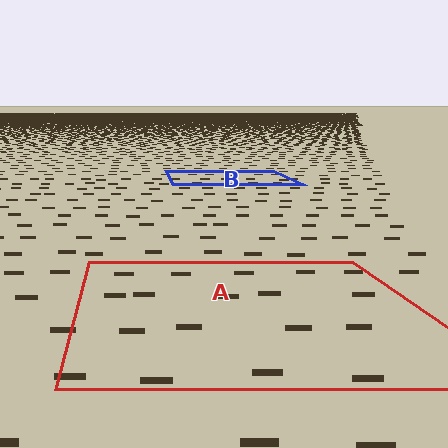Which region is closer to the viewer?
Region A is closer. The texture elements there are larger and more spread out.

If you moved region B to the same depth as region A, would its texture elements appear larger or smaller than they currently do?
They would appear larger. At a closer depth, the same texture elements are projected at a bigger on-screen size.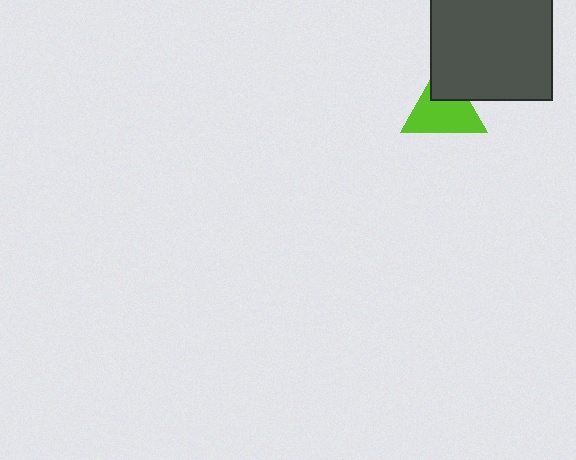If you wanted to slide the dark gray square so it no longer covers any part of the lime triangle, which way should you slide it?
Slide it toward the upper-right — that is the most direct way to separate the two shapes.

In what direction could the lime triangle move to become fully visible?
The lime triangle could move toward the lower-left. That would shift it out from behind the dark gray square entirely.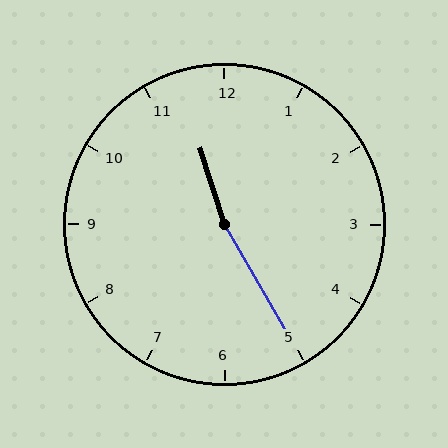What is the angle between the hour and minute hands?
Approximately 168 degrees.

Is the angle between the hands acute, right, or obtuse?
It is obtuse.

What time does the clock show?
11:25.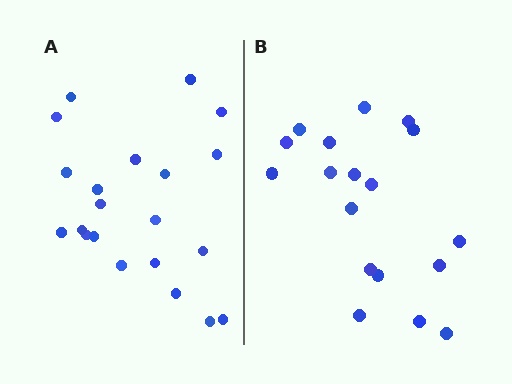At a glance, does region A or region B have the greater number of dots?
Region A (the left region) has more dots.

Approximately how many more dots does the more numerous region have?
Region A has just a few more — roughly 2 or 3 more dots than region B.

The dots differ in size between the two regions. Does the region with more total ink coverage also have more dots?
No. Region B has more total ink coverage because its dots are larger, but region A actually contains more individual dots. Total area can be misleading — the number of items is what matters here.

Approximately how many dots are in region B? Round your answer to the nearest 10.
About 20 dots. (The exact count is 18, which rounds to 20.)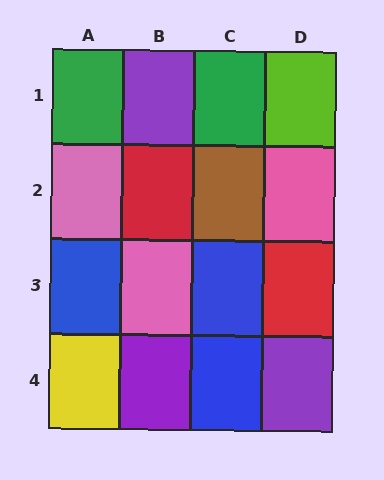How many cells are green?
2 cells are green.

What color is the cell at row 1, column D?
Lime.